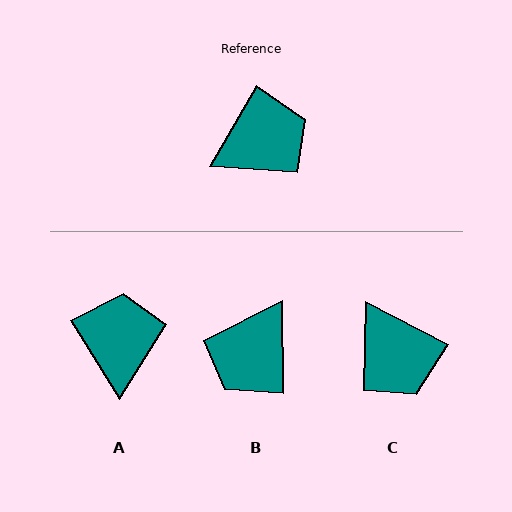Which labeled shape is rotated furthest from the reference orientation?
B, about 149 degrees away.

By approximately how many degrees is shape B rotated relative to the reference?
Approximately 149 degrees clockwise.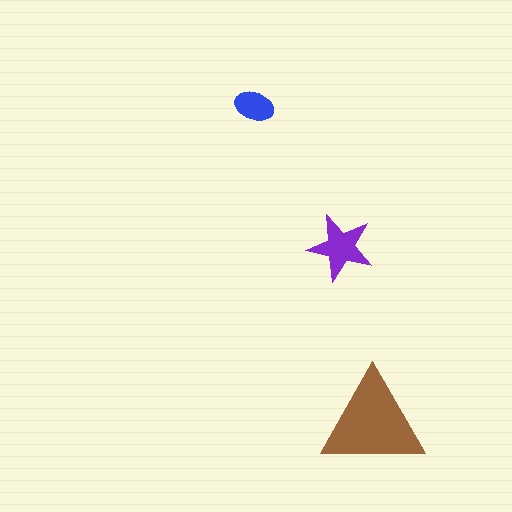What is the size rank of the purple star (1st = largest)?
2nd.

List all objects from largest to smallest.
The brown triangle, the purple star, the blue ellipse.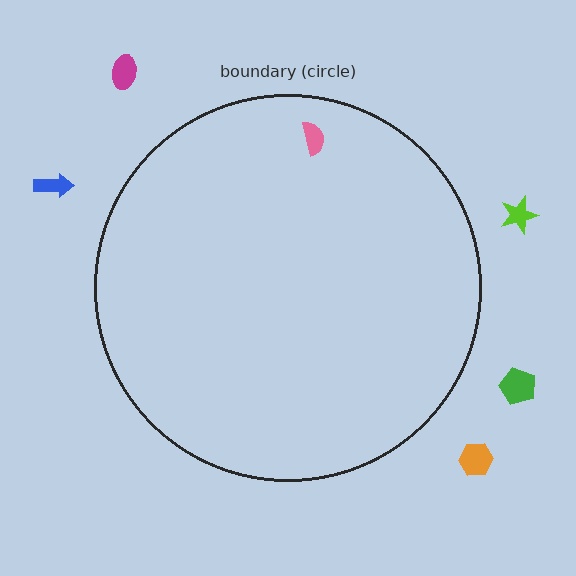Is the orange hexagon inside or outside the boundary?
Outside.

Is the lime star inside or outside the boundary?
Outside.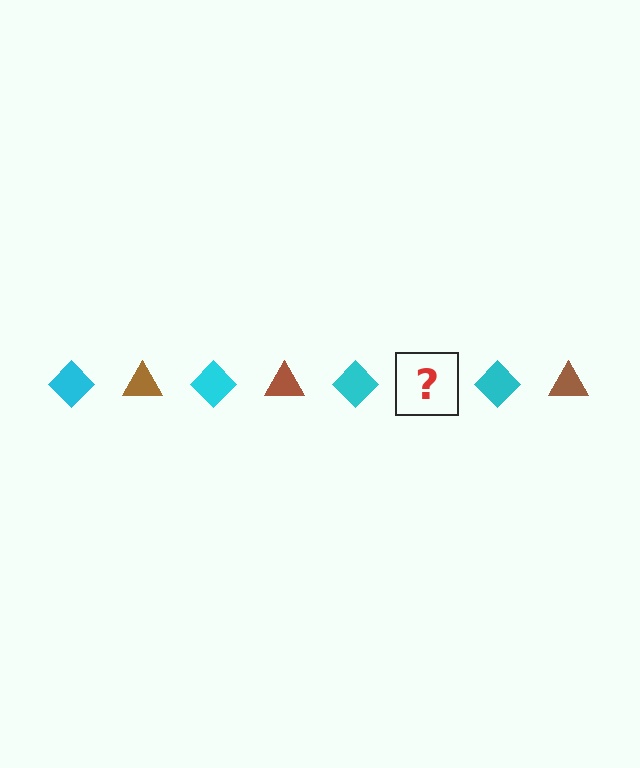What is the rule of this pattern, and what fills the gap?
The rule is that the pattern alternates between cyan diamond and brown triangle. The gap should be filled with a brown triangle.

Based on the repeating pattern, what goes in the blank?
The blank should be a brown triangle.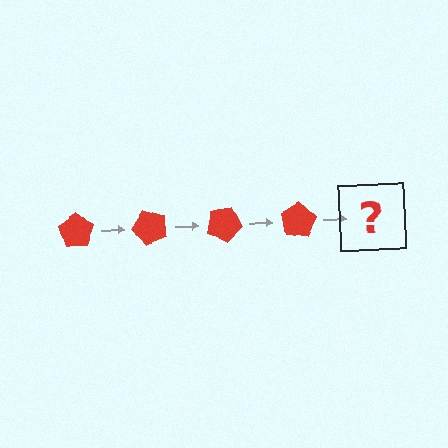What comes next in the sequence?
The next element should be a red pentagon rotated 200 degrees.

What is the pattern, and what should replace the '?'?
The pattern is that the pentagon rotates 50 degrees each step. The '?' should be a red pentagon rotated 200 degrees.